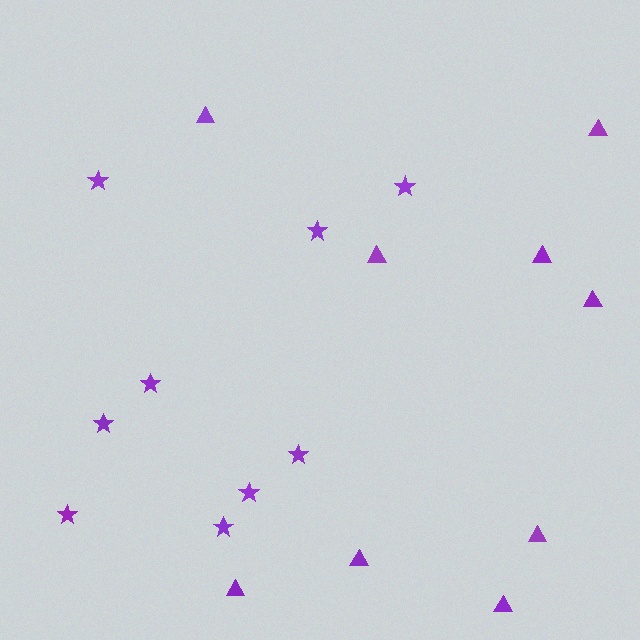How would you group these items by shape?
There are 2 groups: one group of triangles (9) and one group of stars (9).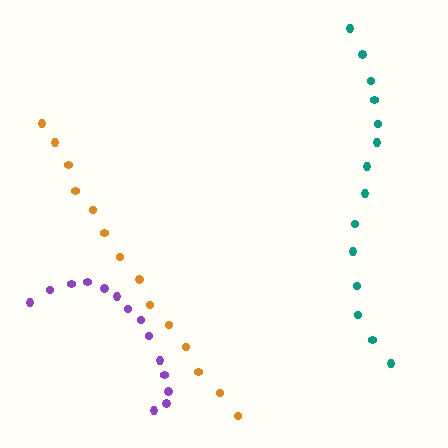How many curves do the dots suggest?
There are 3 distinct paths.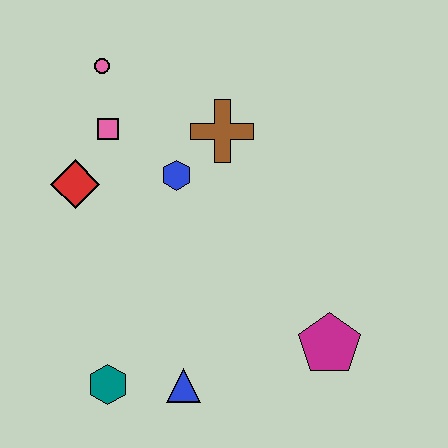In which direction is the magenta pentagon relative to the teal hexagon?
The magenta pentagon is to the right of the teal hexagon.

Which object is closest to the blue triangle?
The teal hexagon is closest to the blue triangle.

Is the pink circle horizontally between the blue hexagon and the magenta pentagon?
No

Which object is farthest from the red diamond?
The magenta pentagon is farthest from the red diamond.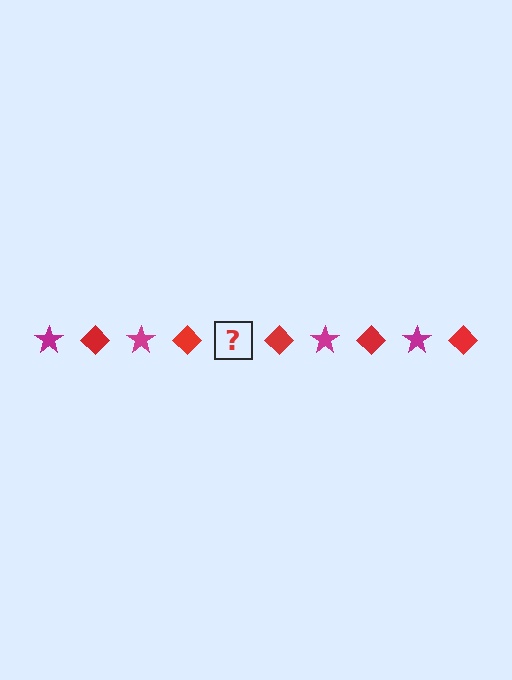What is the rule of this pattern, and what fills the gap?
The rule is that the pattern alternates between magenta star and red diamond. The gap should be filled with a magenta star.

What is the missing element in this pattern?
The missing element is a magenta star.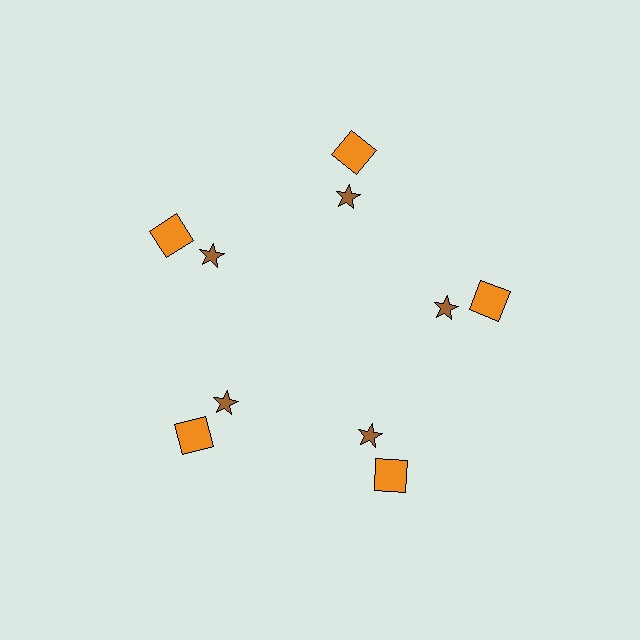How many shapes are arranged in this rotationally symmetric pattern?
There are 10 shapes, arranged in 5 groups of 2.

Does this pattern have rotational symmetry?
Yes, this pattern has 5-fold rotational symmetry. It looks the same after rotating 72 degrees around the center.